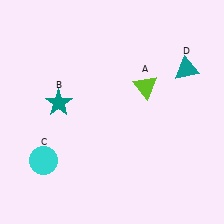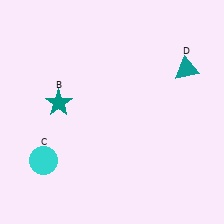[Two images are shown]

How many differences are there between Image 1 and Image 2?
There is 1 difference between the two images.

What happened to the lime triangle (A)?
The lime triangle (A) was removed in Image 2. It was in the top-right area of Image 1.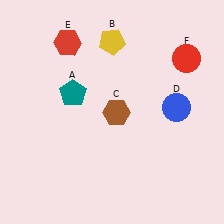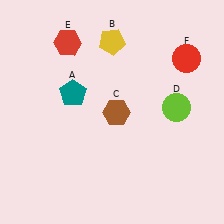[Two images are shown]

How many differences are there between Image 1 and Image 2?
There is 1 difference between the two images.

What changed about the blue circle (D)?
In Image 1, D is blue. In Image 2, it changed to lime.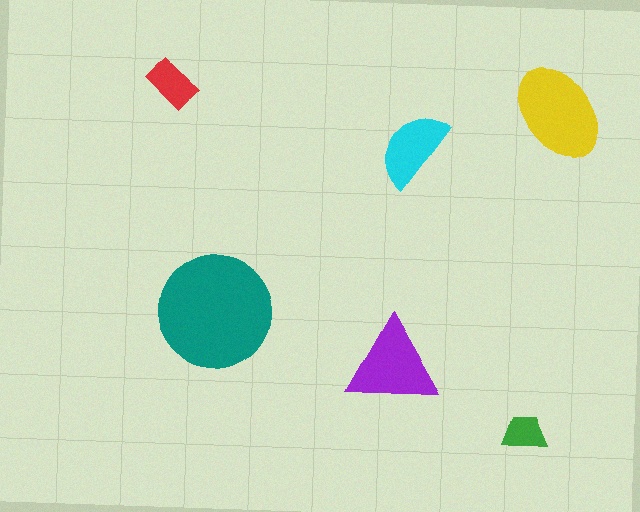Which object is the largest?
The teal circle.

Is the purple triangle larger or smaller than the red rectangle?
Larger.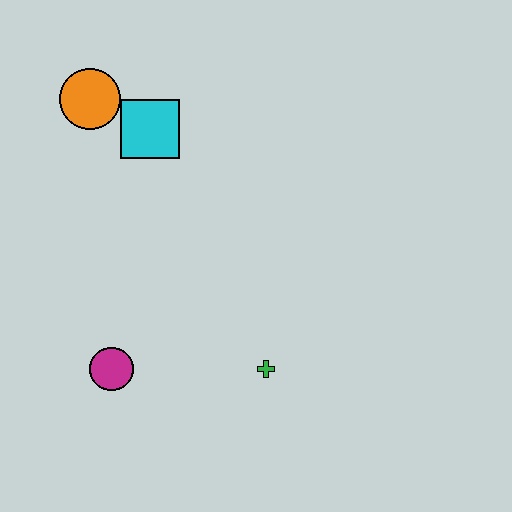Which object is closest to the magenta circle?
The green cross is closest to the magenta circle.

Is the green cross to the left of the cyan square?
No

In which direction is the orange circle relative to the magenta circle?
The orange circle is above the magenta circle.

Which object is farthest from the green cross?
The orange circle is farthest from the green cross.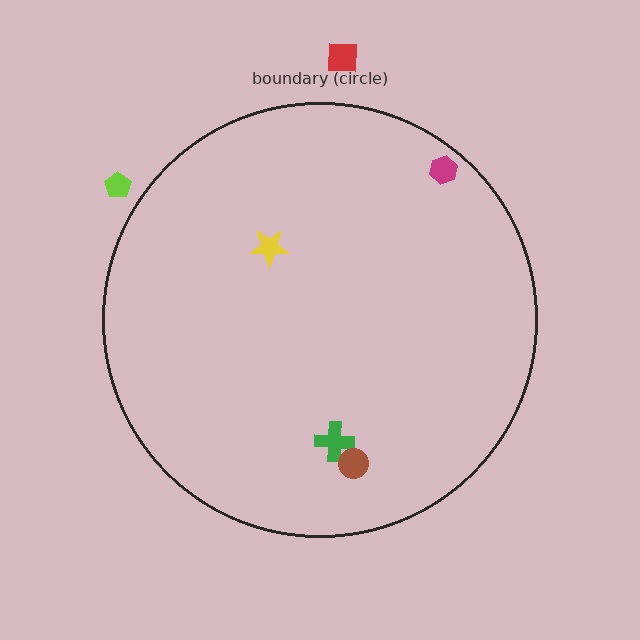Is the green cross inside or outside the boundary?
Inside.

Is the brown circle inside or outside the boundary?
Inside.